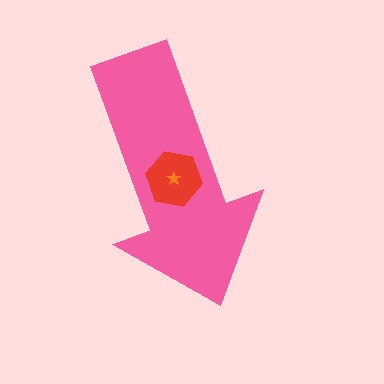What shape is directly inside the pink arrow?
The red hexagon.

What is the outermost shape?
The pink arrow.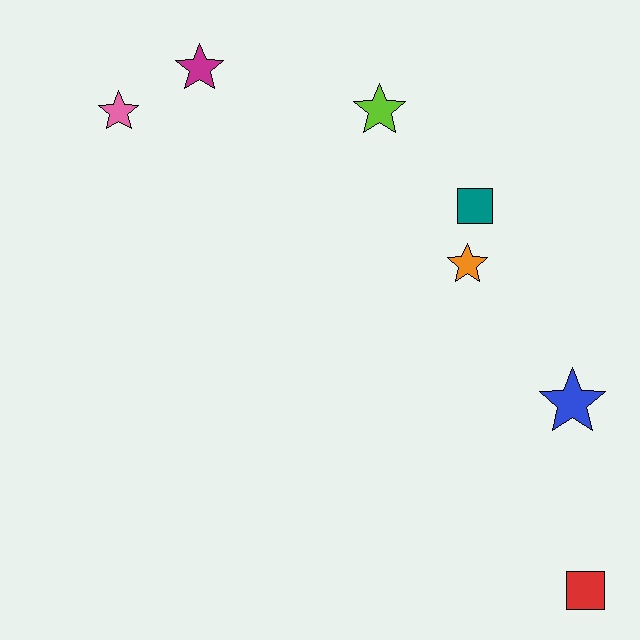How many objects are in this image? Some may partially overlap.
There are 7 objects.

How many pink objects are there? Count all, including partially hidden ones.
There is 1 pink object.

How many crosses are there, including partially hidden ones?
There are no crosses.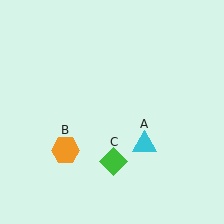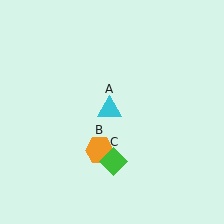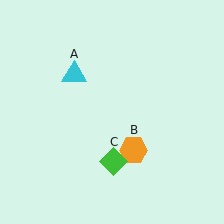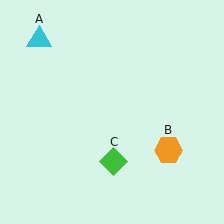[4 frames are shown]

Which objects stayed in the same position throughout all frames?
Green diamond (object C) remained stationary.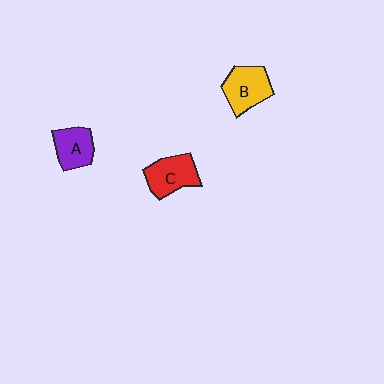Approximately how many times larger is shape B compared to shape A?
Approximately 1.2 times.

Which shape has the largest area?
Shape B (yellow).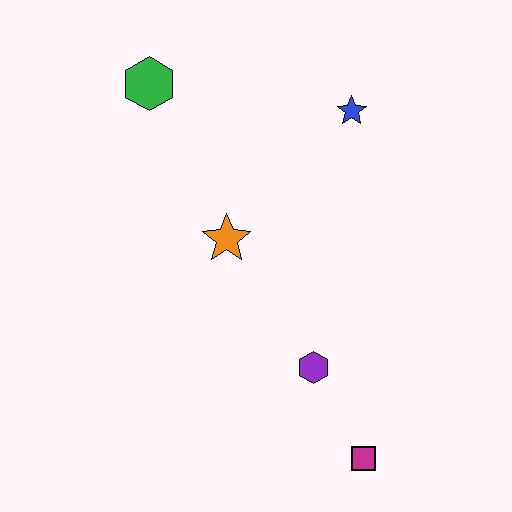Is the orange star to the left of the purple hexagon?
Yes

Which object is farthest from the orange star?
The magenta square is farthest from the orange star.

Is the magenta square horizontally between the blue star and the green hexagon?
No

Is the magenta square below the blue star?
Yes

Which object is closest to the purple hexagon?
The magenta square is closest to the purple hexagon.